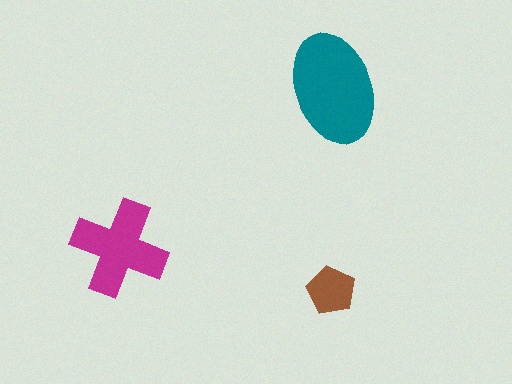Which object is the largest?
The teal ellipse.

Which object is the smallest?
The brown pentagon.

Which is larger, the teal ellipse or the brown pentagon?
The teal ellipse.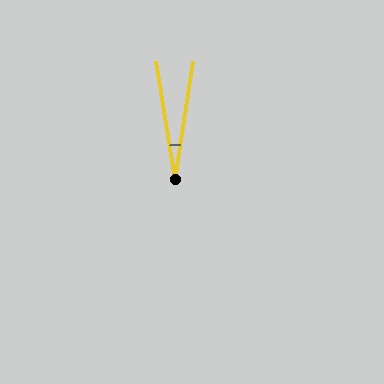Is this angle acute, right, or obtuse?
It is acute.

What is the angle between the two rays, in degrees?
Approximately 18 degrees.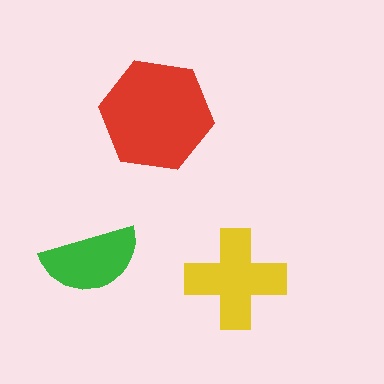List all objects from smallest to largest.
The green semicircle, the yellow cross, the red hexagon.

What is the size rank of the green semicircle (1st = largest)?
3rd.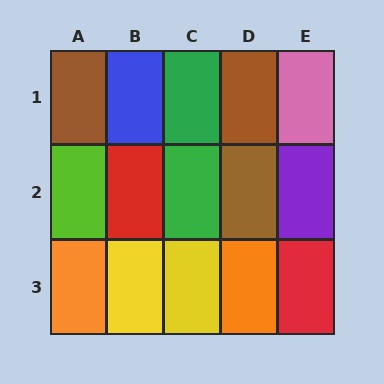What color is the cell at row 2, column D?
Brown.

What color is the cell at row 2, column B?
Red.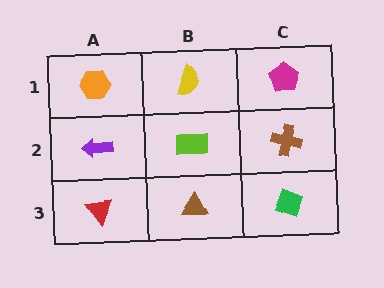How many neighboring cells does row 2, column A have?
3.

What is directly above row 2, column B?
A yellow semicircle.